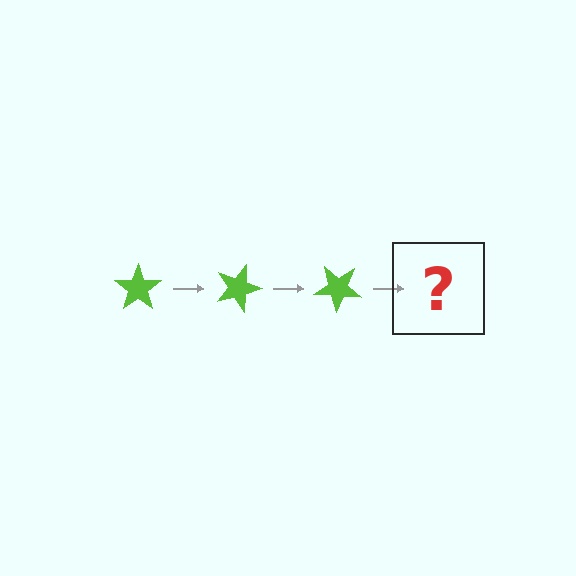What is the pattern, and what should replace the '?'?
The pattern is that the star rotates 20 degrees each step. The '?' should be a lime star rotated 60 degrees.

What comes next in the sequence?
The next element should be a lime star rotated 60 degrees.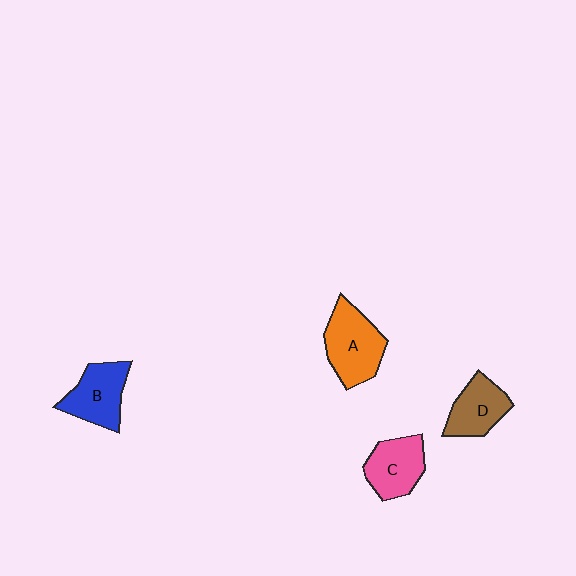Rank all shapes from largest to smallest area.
From largest to smallest: A (orange), B (blue), C (pink), D (brown).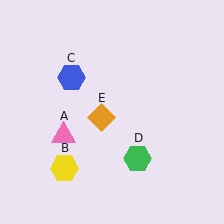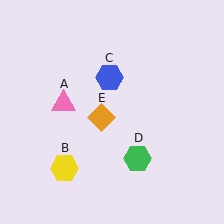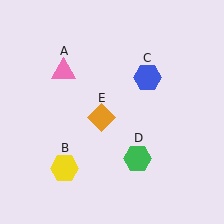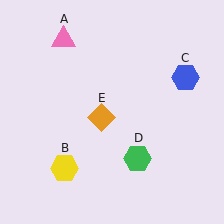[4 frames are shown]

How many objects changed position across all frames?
2 objects changed position: pink triangle (object A), blue hexagon (object C).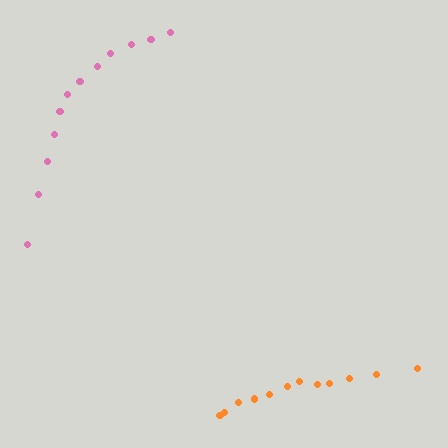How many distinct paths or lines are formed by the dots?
There are 2 distinct paths.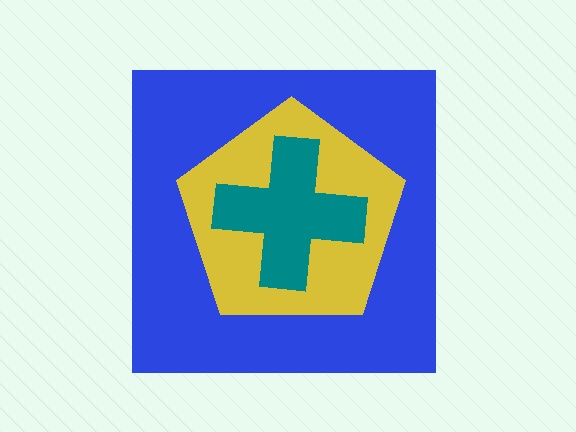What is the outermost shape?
The blue square.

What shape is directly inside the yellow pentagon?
The teal cross.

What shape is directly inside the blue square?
The yellow pentagon.